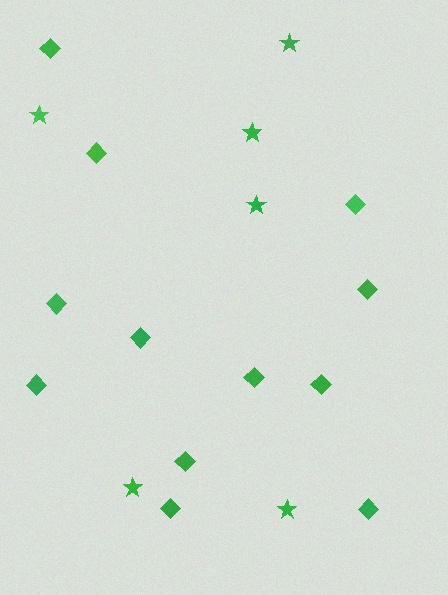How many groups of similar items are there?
There are 2 groups: one group of stars (6) and one group of diamonds (12).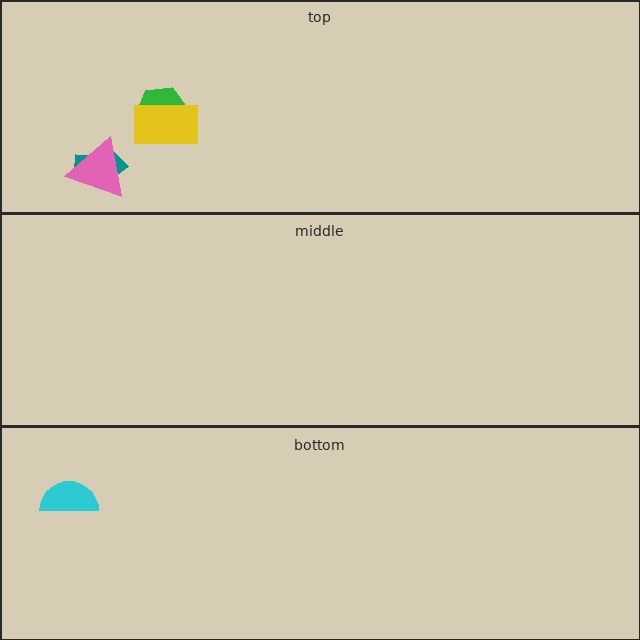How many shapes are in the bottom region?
1.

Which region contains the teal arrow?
The top region.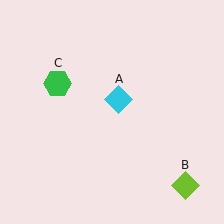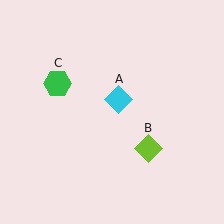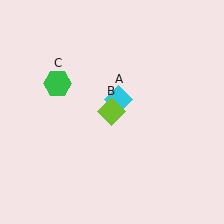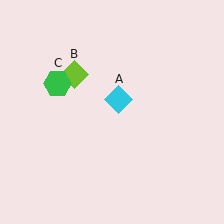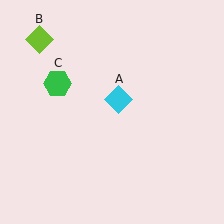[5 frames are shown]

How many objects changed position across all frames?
1 object changed position: lime diamond (object B).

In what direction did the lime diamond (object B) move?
The lime diamond (object B) moved up and to the left.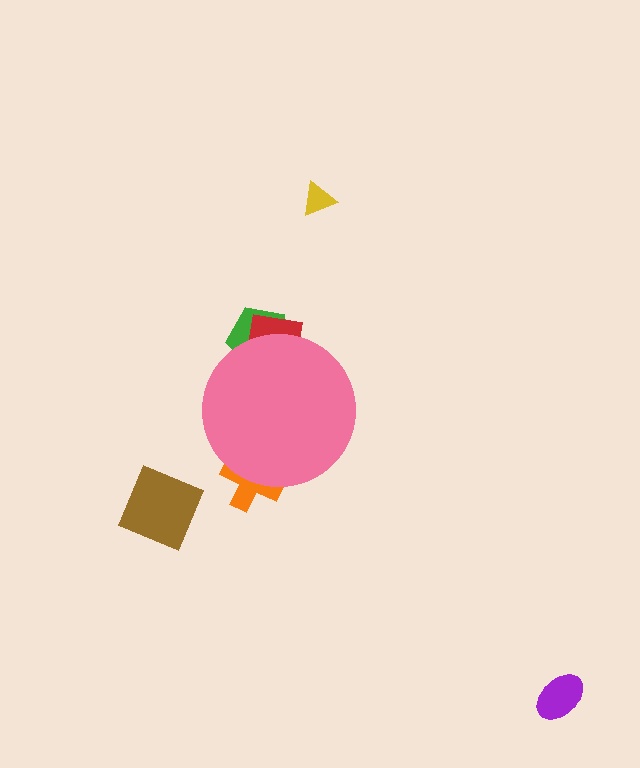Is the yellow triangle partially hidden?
No, the yellow triangle is fully visible.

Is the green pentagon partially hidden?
Yes, the green pentagon is partially hidden behind the pink circle.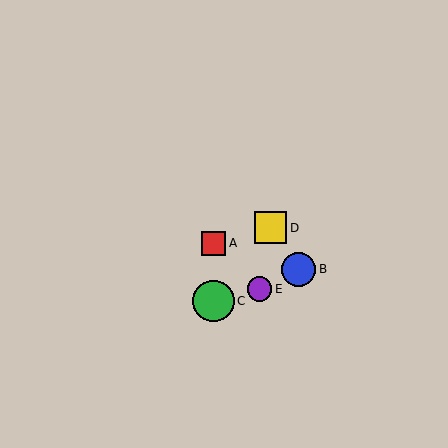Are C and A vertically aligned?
Yes, both are at x≈214.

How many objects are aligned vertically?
2 objects (A, C) are aligned vertically.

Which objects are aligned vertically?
Objects A, C are aligned vertically.